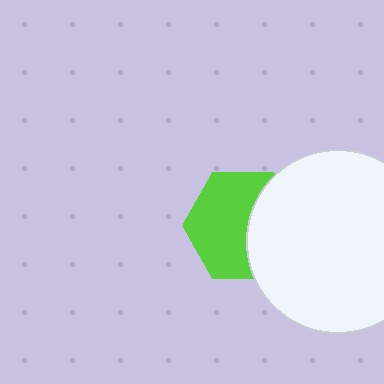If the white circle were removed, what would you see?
You would see the complete lime hexagon.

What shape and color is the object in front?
The object in front is a white circle.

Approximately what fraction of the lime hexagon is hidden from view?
Roughly 39% of the lime hexagon is hidden behind the white circle.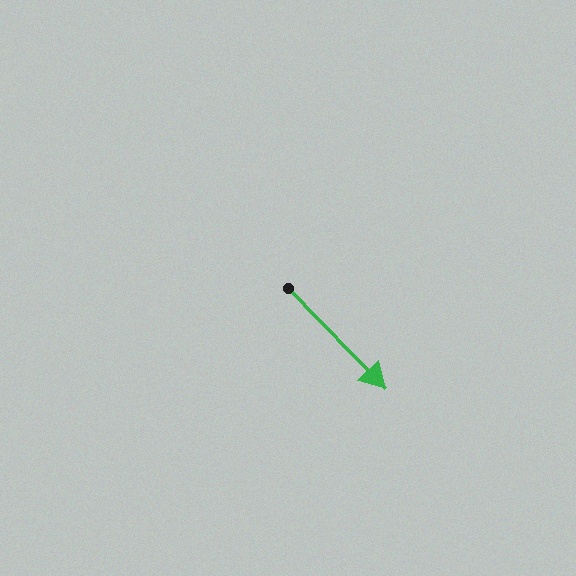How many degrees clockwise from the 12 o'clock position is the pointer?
Approximately 136 degrees.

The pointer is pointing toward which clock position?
Roughly 5 o'clock.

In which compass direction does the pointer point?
Southeast.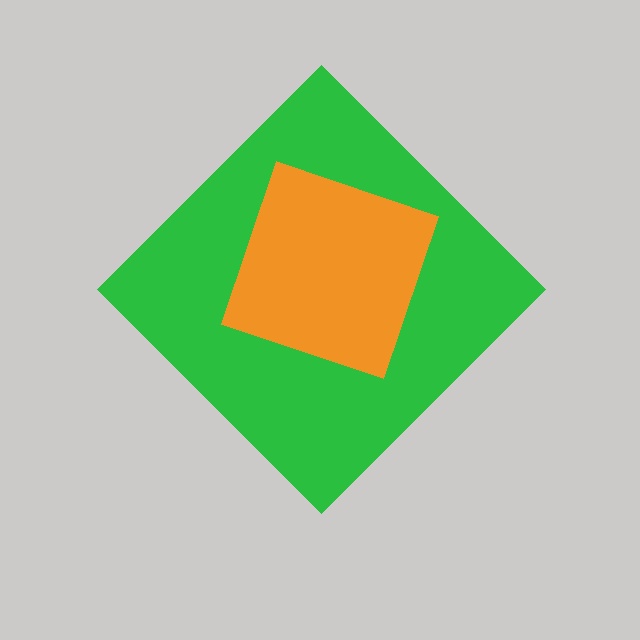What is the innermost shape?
The orange square.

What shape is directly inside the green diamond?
The orange square.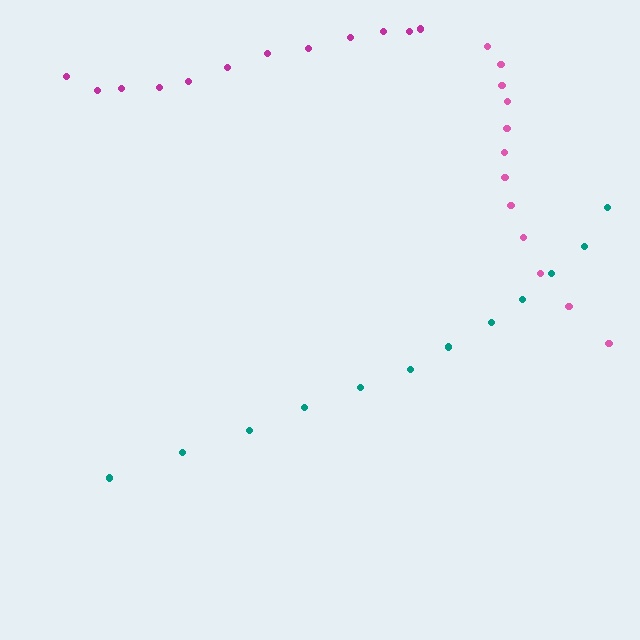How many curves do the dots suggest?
There are 3 distinct paths.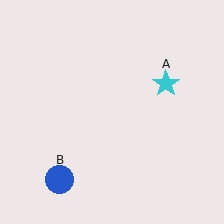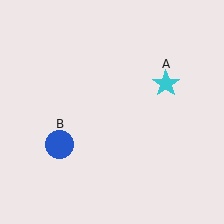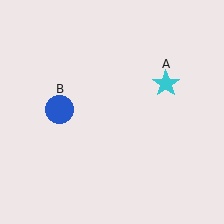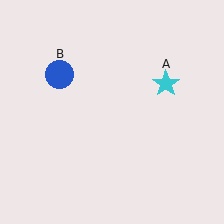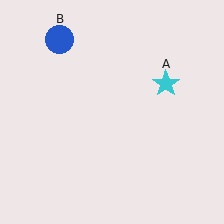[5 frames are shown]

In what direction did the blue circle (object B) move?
The blue circle (object B) moved up.